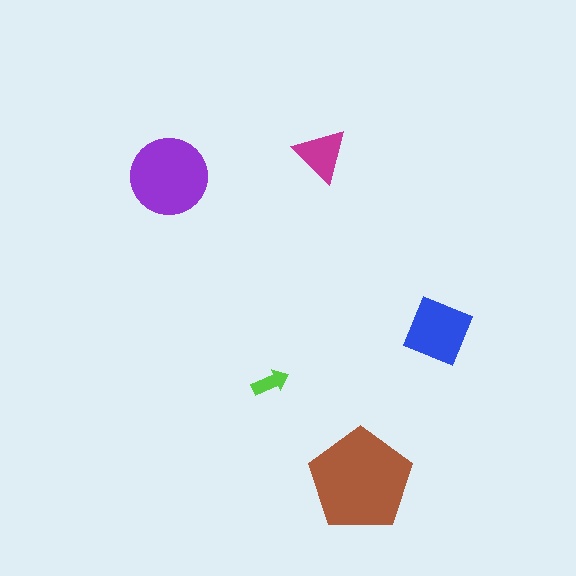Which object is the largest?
The brown pentagon.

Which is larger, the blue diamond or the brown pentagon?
The brown pentagon.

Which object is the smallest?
The lime arrow.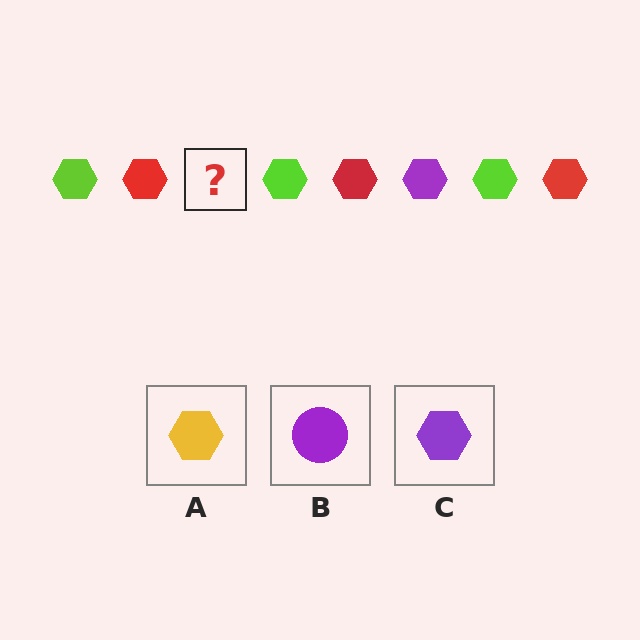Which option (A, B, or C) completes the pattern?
C.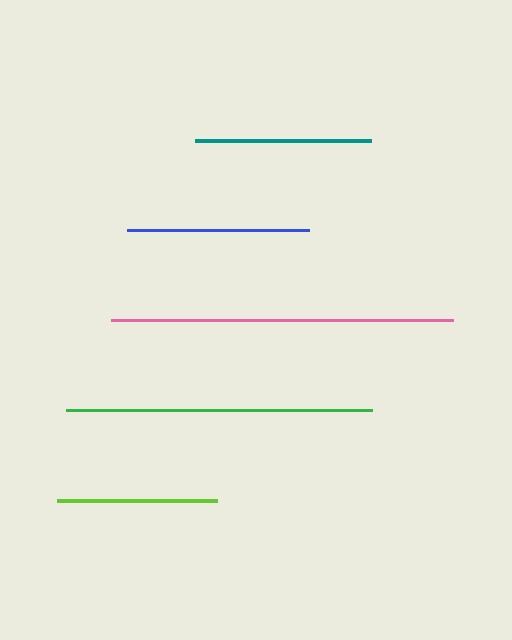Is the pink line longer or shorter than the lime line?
The pink line is longer than the lime line.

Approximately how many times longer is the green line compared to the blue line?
The green line is approximately 1.7 times the length of the blue line.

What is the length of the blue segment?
The blue segment is approximately 182 pixels long.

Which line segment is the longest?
The pink line is the longest at approximately 342 pixels.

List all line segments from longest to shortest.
From longest to shortest: pink, green, blue, teal, lime.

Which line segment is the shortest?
The lime line is the shortest at approximately 160 pixels.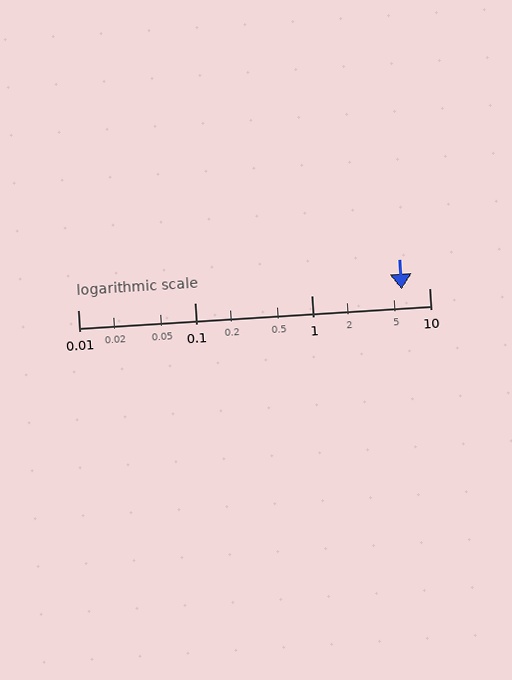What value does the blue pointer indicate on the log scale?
The pointer indicates approximately 5.8.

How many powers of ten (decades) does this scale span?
The scale spans 3 decades, from 0.01 to 10.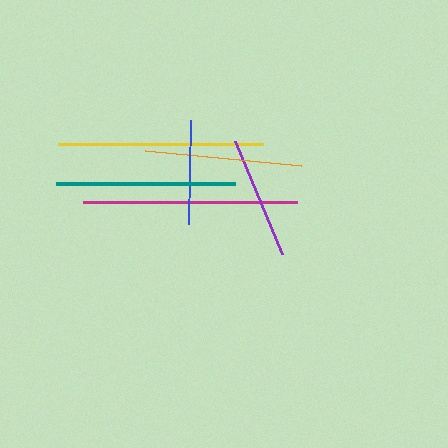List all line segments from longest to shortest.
From longest to shortest: magenta, yellow, teal, orange, purple, blue.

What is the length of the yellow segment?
The yellow segment is approximately 205 pixels long.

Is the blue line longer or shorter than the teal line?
The teal line is longer than the blue line.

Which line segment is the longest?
The magenta line is the longest at approximately 214 pixels.